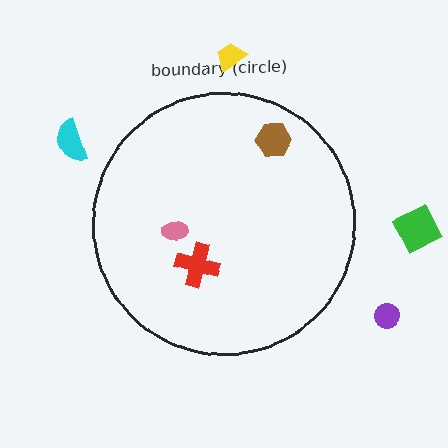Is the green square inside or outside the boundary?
Outside.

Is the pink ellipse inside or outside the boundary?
Inside.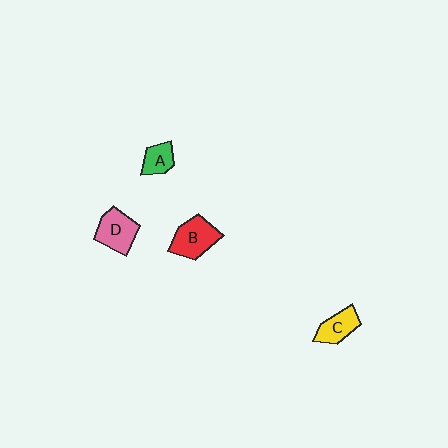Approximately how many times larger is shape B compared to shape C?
Approximately 1.4 times.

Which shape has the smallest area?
Shape A (green).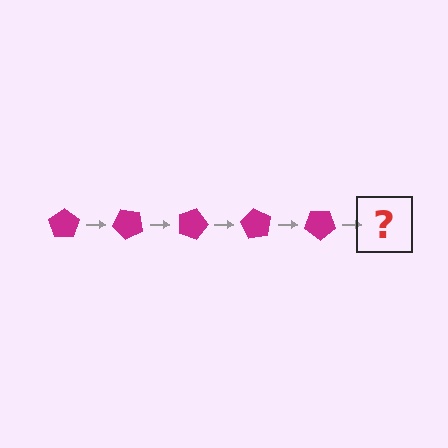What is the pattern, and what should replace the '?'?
The pattern is that the pentagon rotates 45 degrees each step. The '?' should be a magenta pentagon rotated 225 degrees.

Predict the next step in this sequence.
The next step is a magenta pentagon rotated 225 degrees.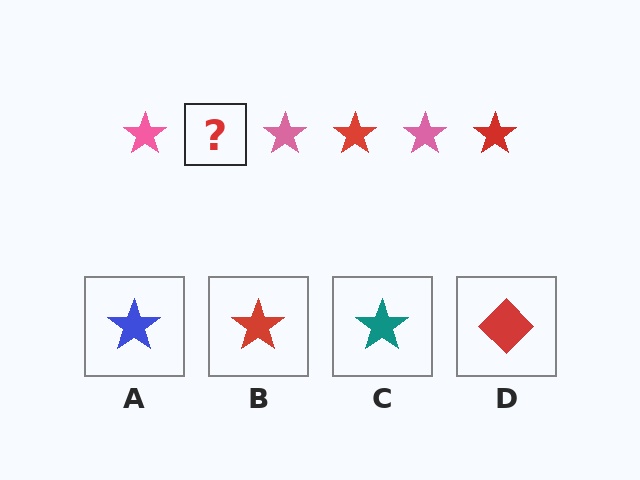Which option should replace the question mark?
Option B.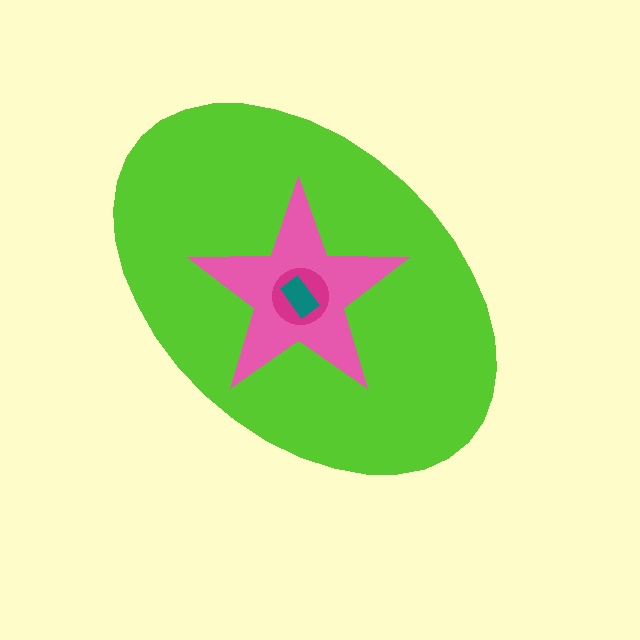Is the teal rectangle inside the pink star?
Yes.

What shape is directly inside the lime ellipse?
The pink star.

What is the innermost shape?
The teal rectangle.